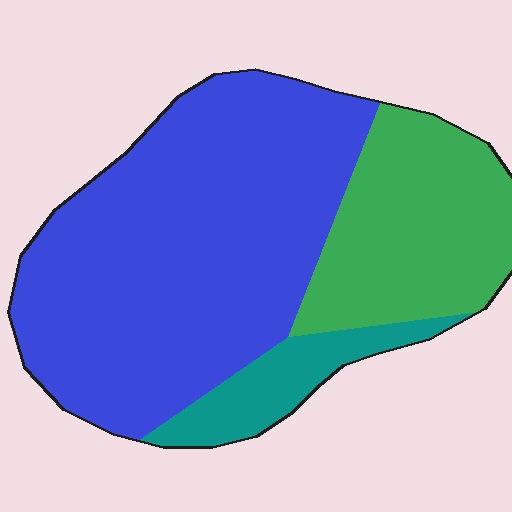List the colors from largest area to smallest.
From largest to smallest: blue, green, teal.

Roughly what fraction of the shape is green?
Green takes up between a quarter and a half of the shape.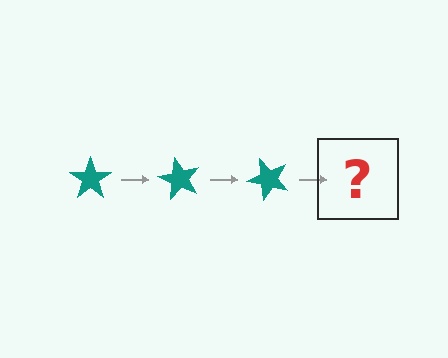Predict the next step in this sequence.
The next step is a teal star rotated 180 degrees.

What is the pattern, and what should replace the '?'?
The pattern is that the star rotates 60 degrees each step. The '?' should be a teal star rotated 180 degrees.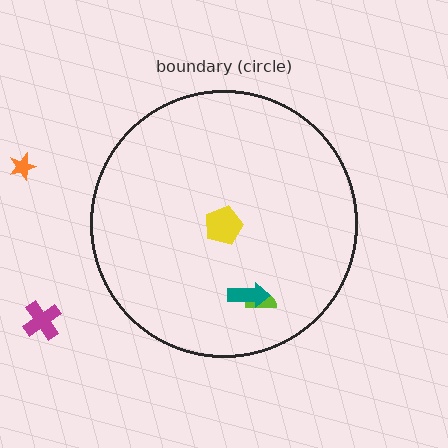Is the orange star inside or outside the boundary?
Outside.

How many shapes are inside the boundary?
3 inside, 2 outside.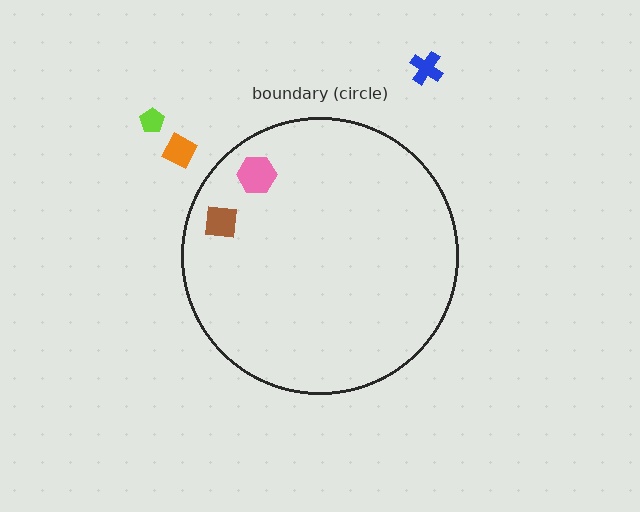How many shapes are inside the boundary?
2 inside, 3 outside.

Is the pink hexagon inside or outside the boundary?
Inside.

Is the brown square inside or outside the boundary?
Inside.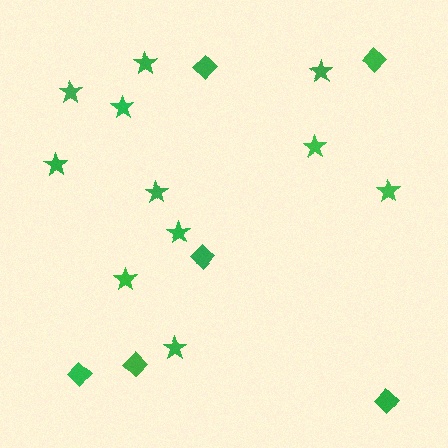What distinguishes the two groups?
There are 2 groups: one group of diamonds (6) and one group of stars (11).